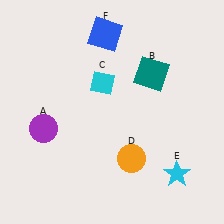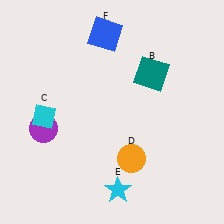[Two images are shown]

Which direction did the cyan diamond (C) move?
The cyan diamond (C) moved left.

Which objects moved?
The objects that moved are: the cyan diamond (C), the cyan star (E).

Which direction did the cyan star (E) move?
The cyan star (E) moved left.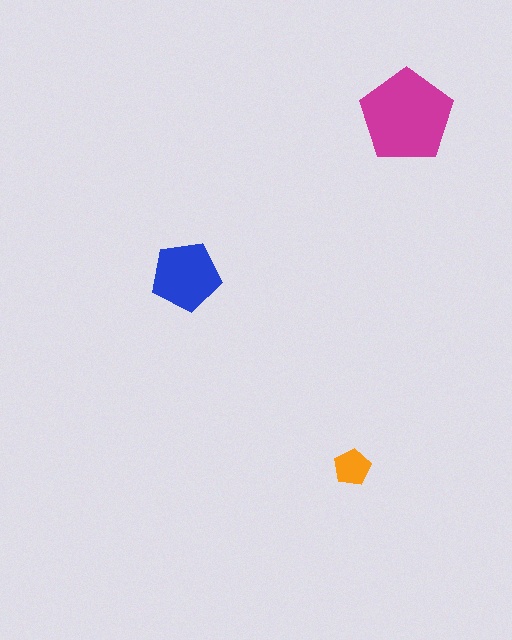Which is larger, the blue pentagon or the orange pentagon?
The blue one.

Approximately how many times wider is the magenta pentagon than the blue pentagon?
About 1.5 times wider.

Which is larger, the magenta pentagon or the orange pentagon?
The magenta one.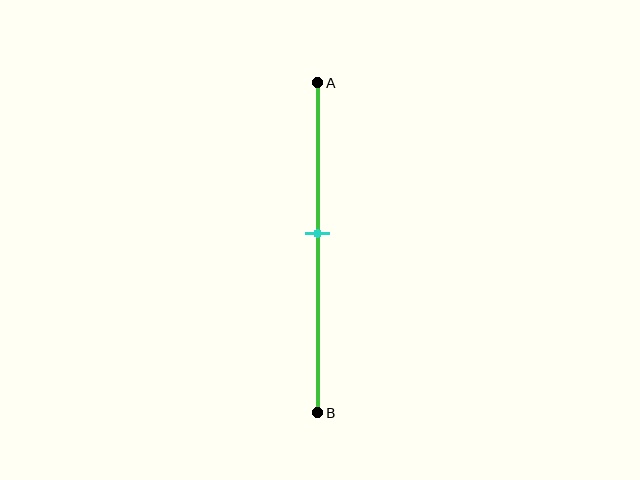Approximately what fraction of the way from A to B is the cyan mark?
The cyan mark is approximately 45% of the way from A to B.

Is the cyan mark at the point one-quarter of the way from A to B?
No, the mark is at about 45% from A, not at the 25% one-quarter point.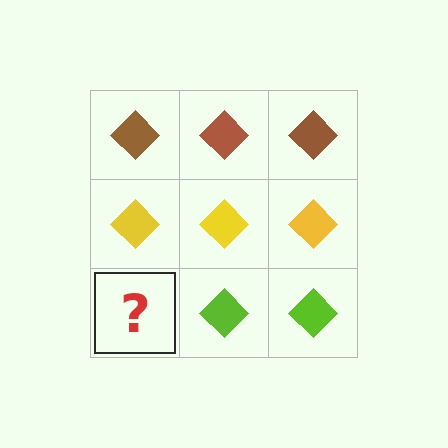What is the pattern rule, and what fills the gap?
The rule is that each row has a consistent color. The gap should be filled with a lime diamond.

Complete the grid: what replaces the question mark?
The question mark should be replaced with a lime diamond.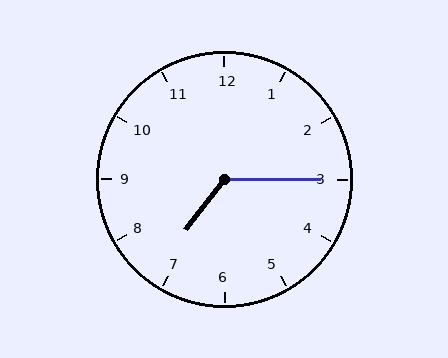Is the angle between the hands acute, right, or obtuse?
It is obtuse.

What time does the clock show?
7:15.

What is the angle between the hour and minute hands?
Approximately 128 degrees.